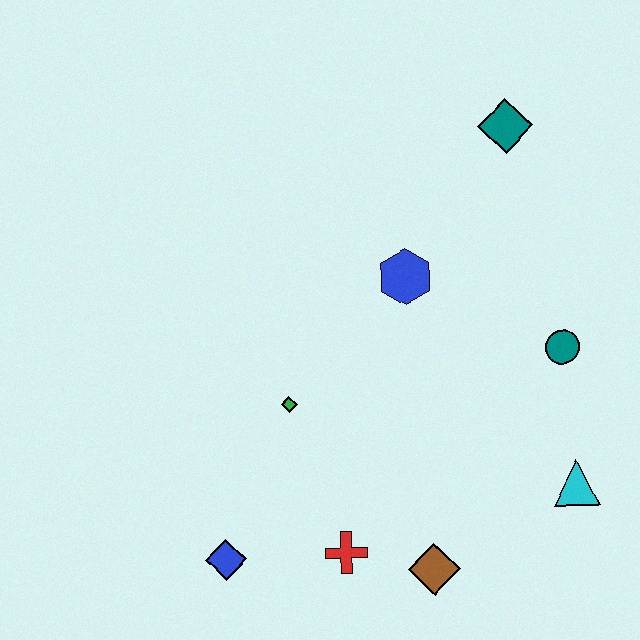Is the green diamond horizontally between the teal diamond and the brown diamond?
No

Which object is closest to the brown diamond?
The red cross is closest to the brown diamond.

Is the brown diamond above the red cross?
No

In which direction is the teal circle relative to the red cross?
The teal circle is to the right of the red cross.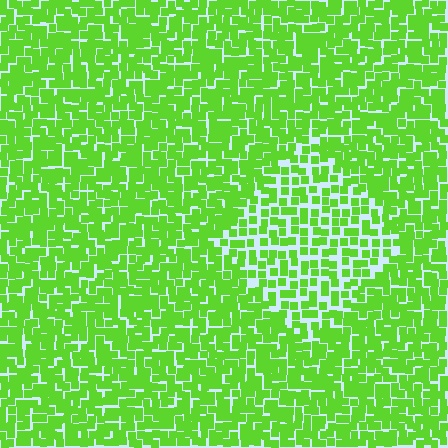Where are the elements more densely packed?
The elements are more densely packed outside the diamond boundary.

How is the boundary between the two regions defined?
The boundary is defined by a change in element density (approximately 1.7x ratio). All elements are the same color, size, and shape.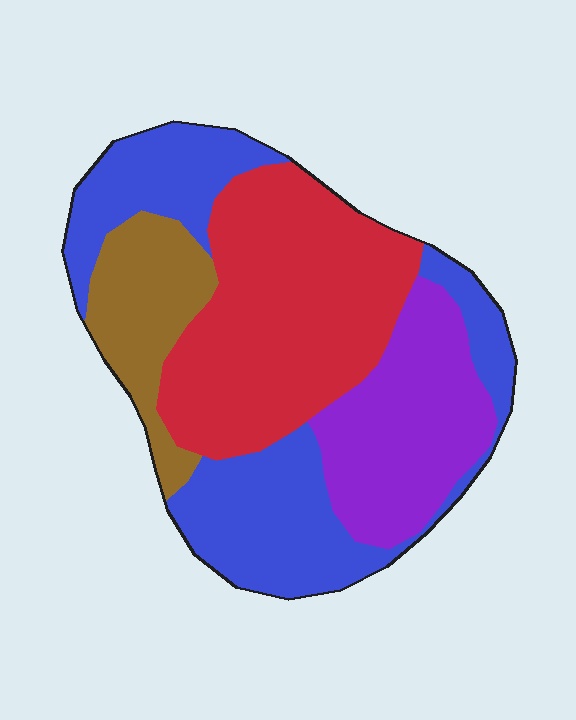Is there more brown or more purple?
Purple.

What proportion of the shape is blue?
Blue covers 33% of the shape.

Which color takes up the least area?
Brown, at roughly 15%.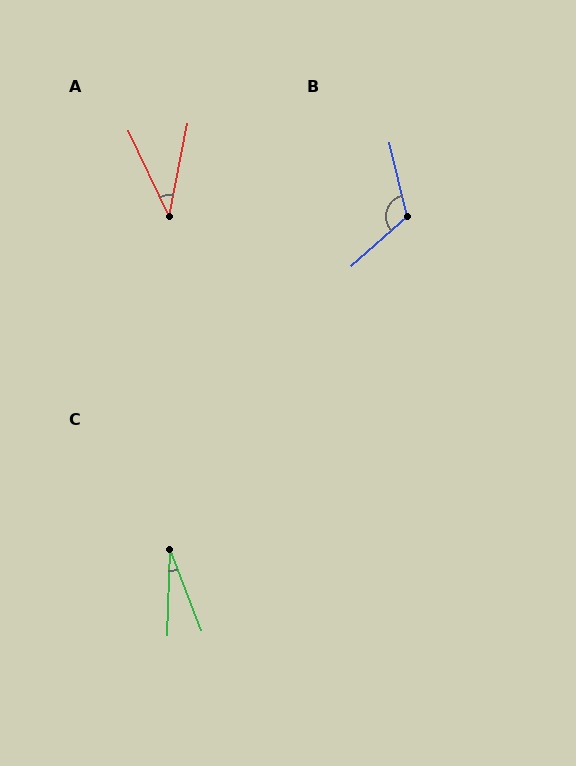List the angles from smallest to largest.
C (23°), A (36°), B (119°).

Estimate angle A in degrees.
Approximately 36 degrees.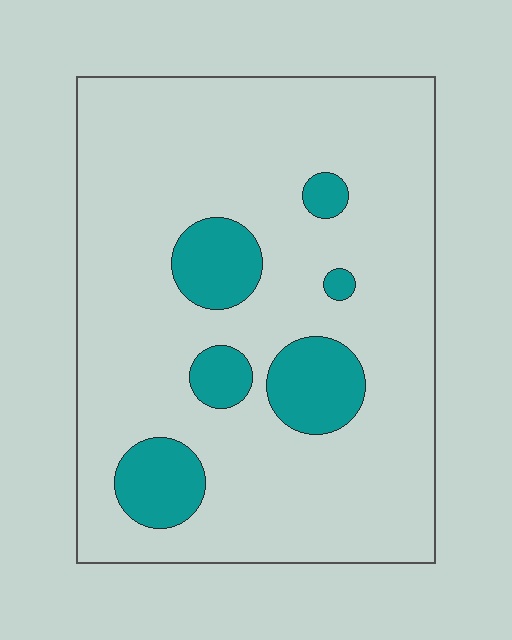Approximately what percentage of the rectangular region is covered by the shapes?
Approximately 15%.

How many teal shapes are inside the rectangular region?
6.